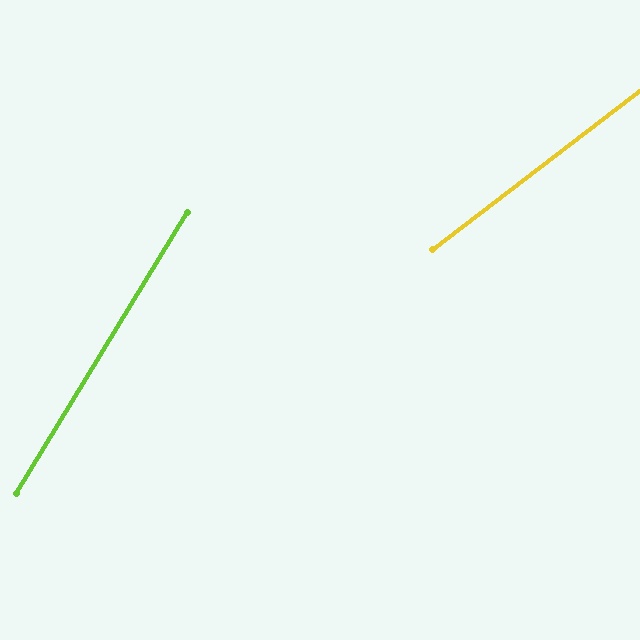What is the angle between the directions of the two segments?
Approximately 21 degrees.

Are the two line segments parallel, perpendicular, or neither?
Neither parallel nor perpendicular — they differ by about 21°.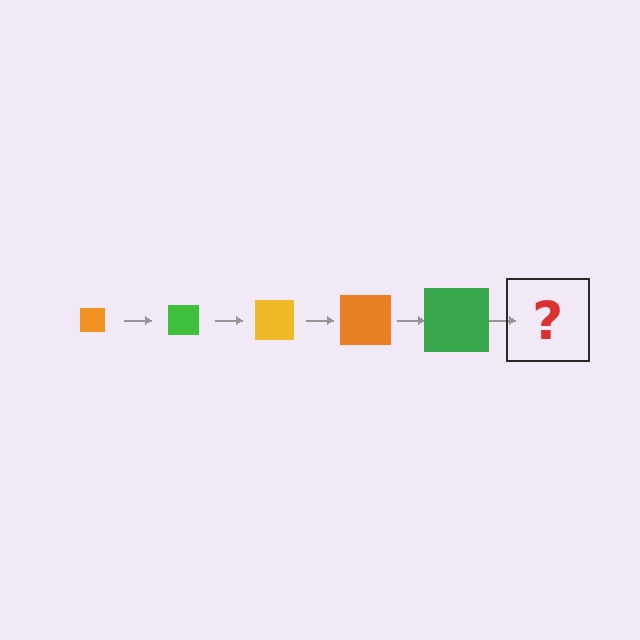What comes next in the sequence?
The next element should be a yellow square, larger than the previous one.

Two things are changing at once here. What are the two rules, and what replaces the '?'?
The two rules are that the square grows larger each step and the color cycles through orange, green, and yellow. The '?' should be a yellow square, larger than the previous one.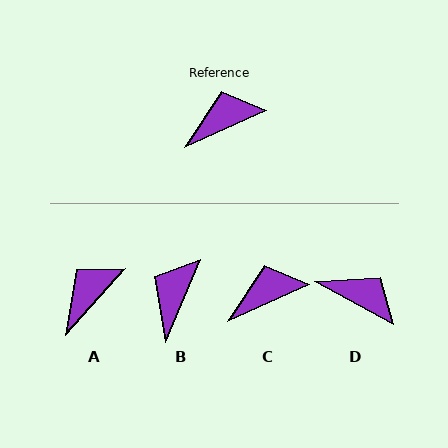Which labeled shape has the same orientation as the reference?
C.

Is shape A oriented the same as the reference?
No, it is off by about 24 degrees.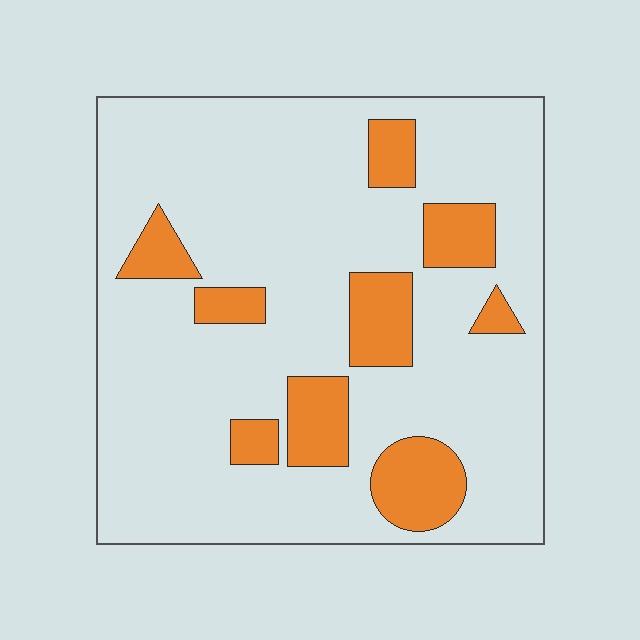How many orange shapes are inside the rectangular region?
9.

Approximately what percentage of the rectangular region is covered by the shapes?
Approximately 20%.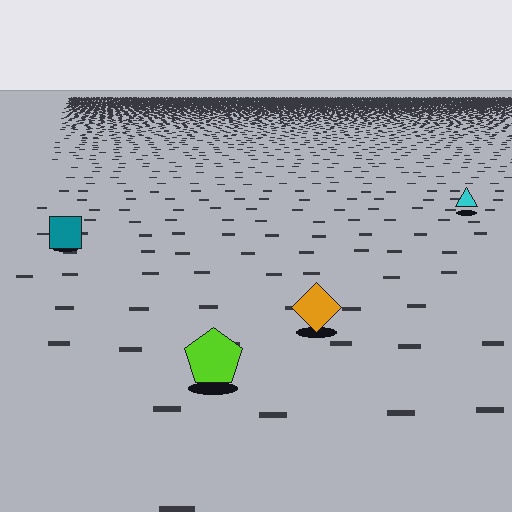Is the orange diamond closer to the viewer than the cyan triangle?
Yes. The orange diamond is closer — you can tell from the texture gradient: the ground texture is coarser near it.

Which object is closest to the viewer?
The lime pentagon is closest. The texture marks near it are larger and more spread out.